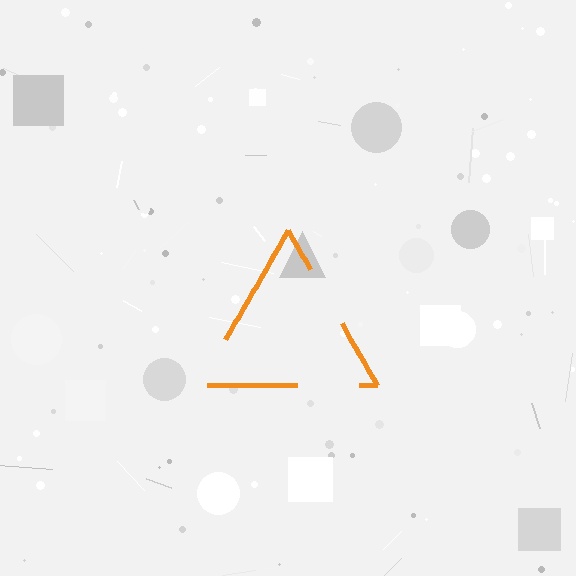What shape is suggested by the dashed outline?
The dashed outline suggests a triangle.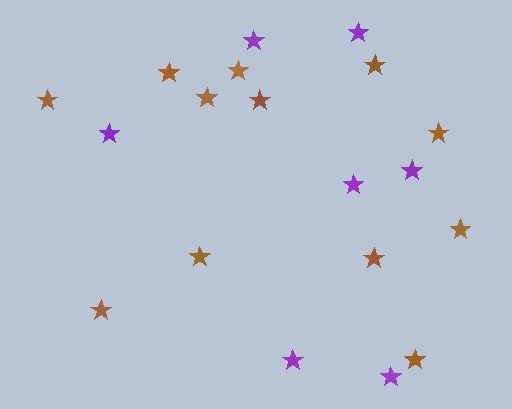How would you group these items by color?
There are 2 groups: one group of purple stars (7) and one group of brown stars (12).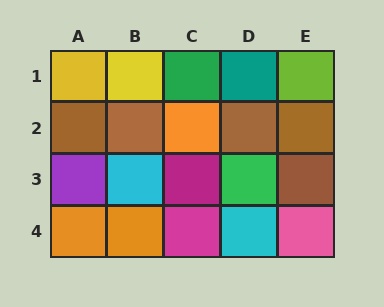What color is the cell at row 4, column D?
Cyan.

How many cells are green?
2 cells are green.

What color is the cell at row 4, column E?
Pink.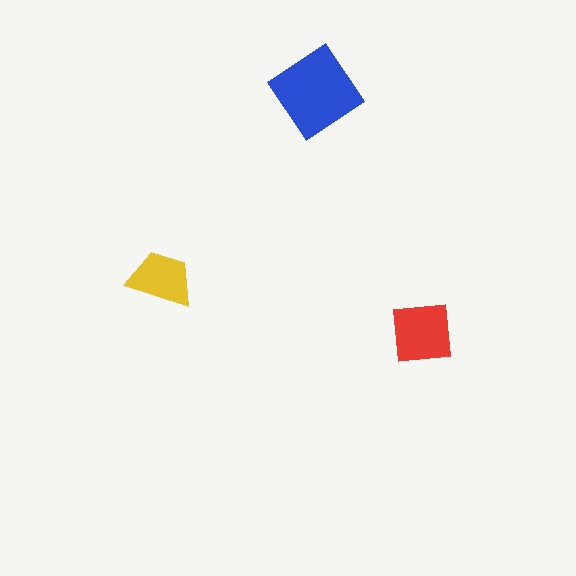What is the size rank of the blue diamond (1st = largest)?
1st.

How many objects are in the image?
There are 3 objects in the image.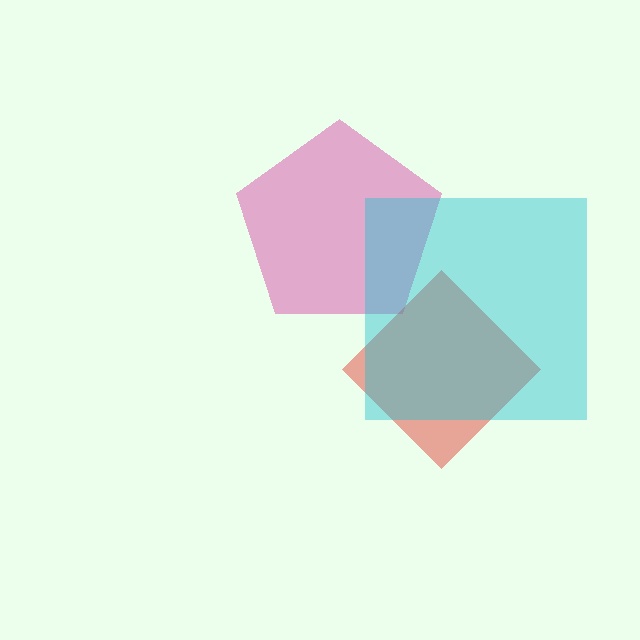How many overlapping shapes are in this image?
There are 3 overlapping shapes in the image.